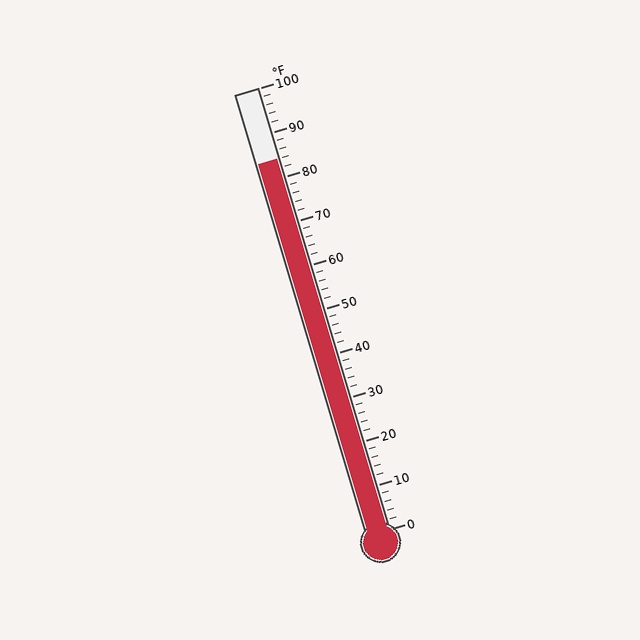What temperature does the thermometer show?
The thermometer shows approximately 84°F.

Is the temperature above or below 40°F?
The temperature is above 40°F.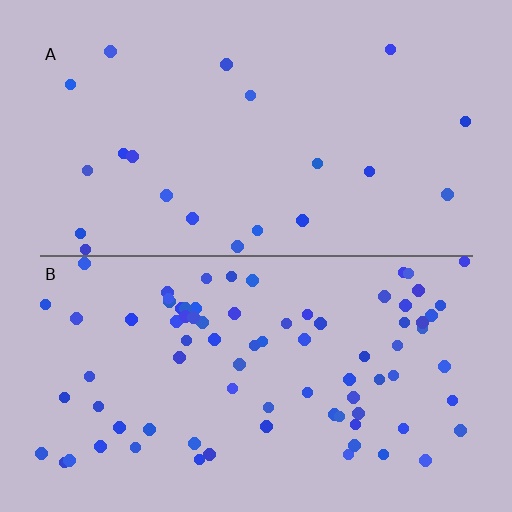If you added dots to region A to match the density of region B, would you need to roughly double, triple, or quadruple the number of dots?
Approximately quadruple.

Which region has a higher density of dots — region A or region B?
B (the bottom).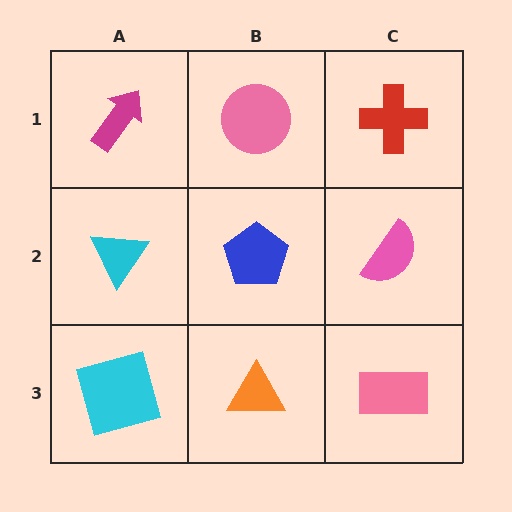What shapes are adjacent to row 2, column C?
A red cross (row 1, column C), a pink rectangle (row 3, column C), a blue pentagon (row 2, column B).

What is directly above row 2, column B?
A pink circle.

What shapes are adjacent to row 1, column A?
A cyan triangle (row 2, column A), a pink circle (row 1, column B).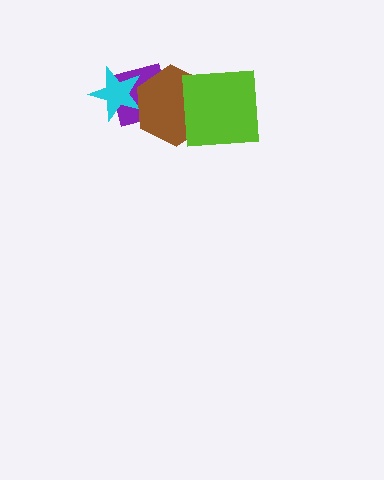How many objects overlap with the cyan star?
2 objects overlap with the cyan star.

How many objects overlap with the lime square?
1 object overlaps with the lime square.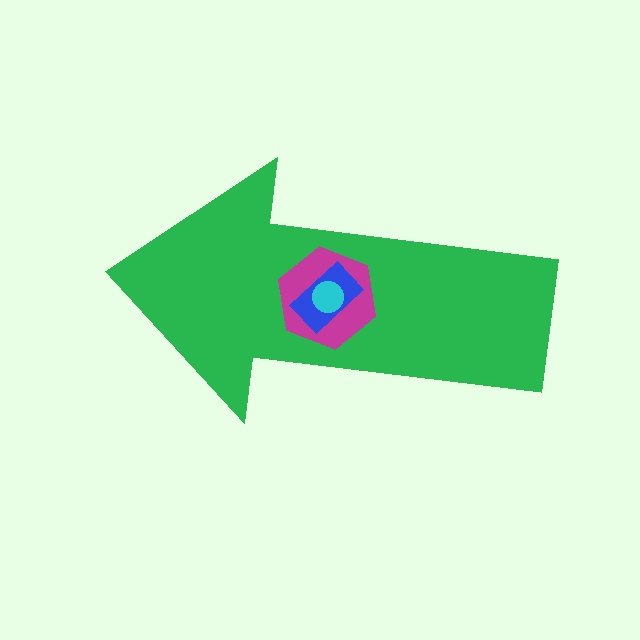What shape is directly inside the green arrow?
The magenta hexagon.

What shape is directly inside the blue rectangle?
The cyan circle.